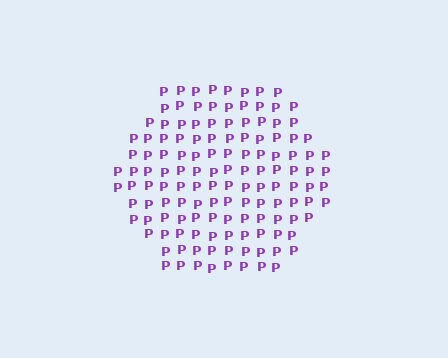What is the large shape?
The large shape is a hexagon.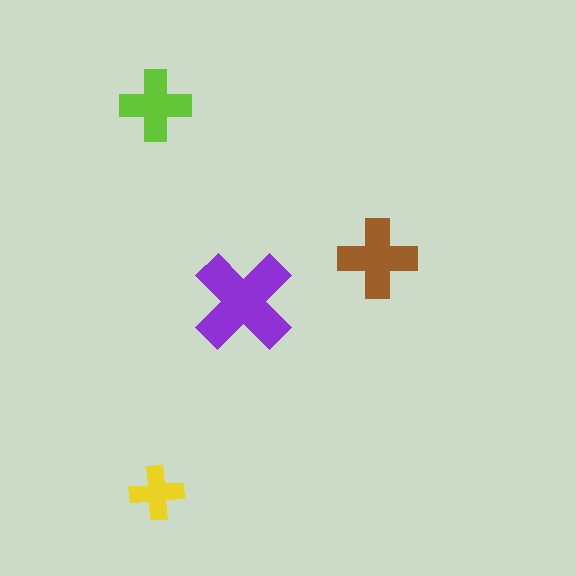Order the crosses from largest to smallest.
the purple one, the brown one, the lime one, the yellow one.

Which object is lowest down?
The yellow cross is bottommost.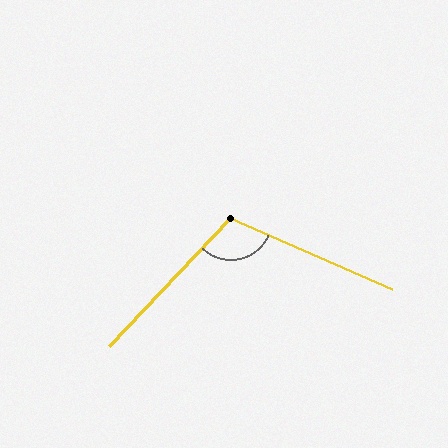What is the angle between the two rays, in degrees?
Approximately 110 degrees.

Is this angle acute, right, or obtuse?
It is obtuse.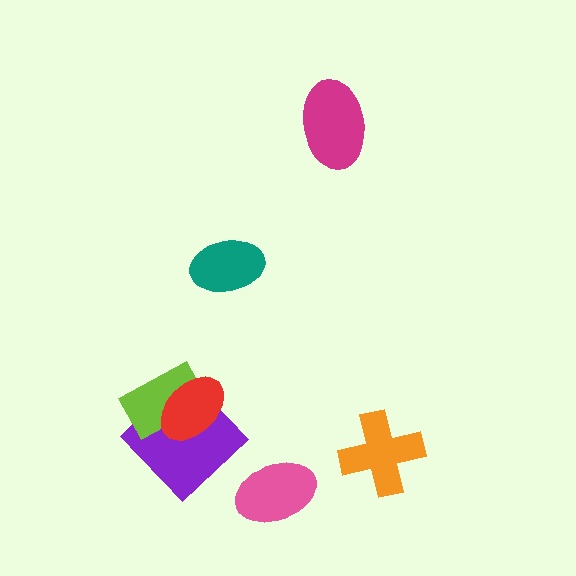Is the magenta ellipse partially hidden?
No, no other shape covers it.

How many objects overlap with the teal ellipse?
0 objects overlap with the teal ellipse.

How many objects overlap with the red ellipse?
2 objects overlap with the red ellipse.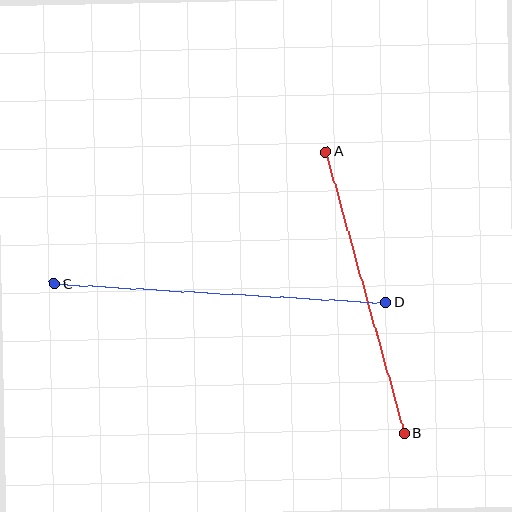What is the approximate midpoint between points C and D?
The midpoint is at approximately (220, 293) pixels.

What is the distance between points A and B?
The distance is approximately 292 pixels.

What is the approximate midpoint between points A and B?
The midpoint is at approximately (365, 293) pixels.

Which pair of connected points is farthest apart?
Points C and D are farthest apart.